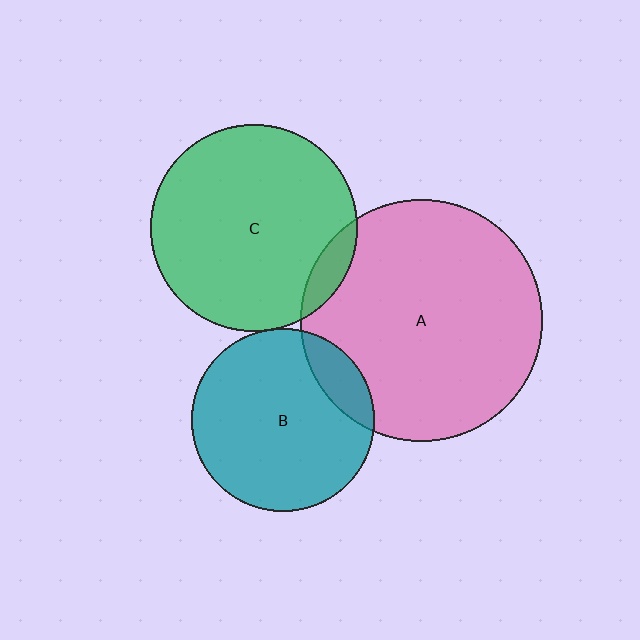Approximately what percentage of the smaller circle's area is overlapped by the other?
Approximately 15%.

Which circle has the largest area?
Circle A (pink).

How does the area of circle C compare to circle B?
Approximately 1.3 times.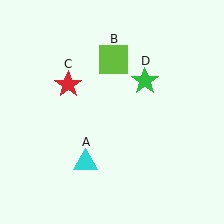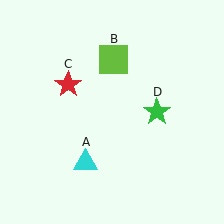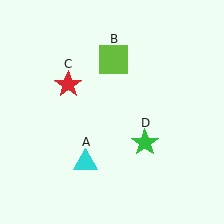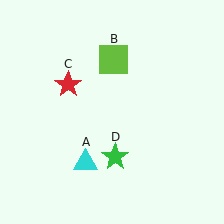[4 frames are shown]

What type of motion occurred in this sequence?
The green star (object D) rotated clockwise around the center of the scene.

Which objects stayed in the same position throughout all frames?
Cyan triangle (object A) and lime square (object B) and red star (object C) remained stationary.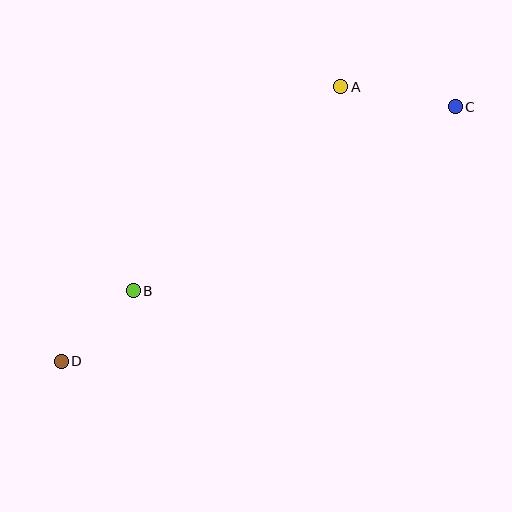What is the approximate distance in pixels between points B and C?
The distance between B and C is approximately 371 pixels.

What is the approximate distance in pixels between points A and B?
The distance between A and B is approximately 291 pixels.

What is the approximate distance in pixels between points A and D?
The distance between A and D is approximately 392 pixels.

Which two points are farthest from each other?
Points C and D are farthest from each other.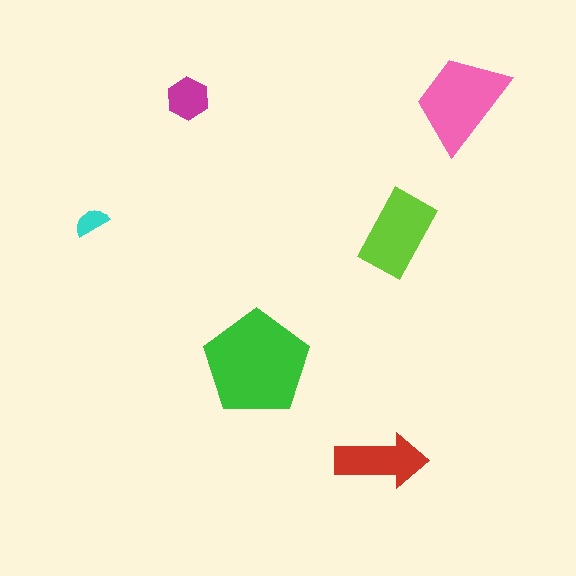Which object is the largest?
The green pentagon.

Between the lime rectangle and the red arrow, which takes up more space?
The lime rectangle.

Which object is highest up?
The magenta hexagon is topmost.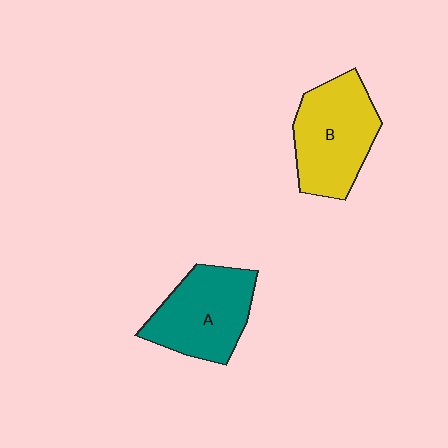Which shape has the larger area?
Shape B (yellow).